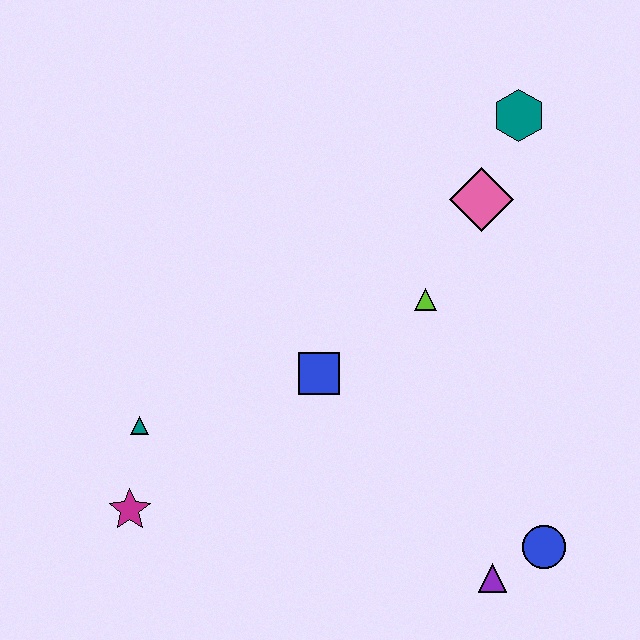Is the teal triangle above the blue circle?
Yes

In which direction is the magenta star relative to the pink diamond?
The magenta star is to the left of the pink diamond.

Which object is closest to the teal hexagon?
The pink diamond is closest to the teal hexagon.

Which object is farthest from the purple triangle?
The teal hexagon is farthest from the purple triangle.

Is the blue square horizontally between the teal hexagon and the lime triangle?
No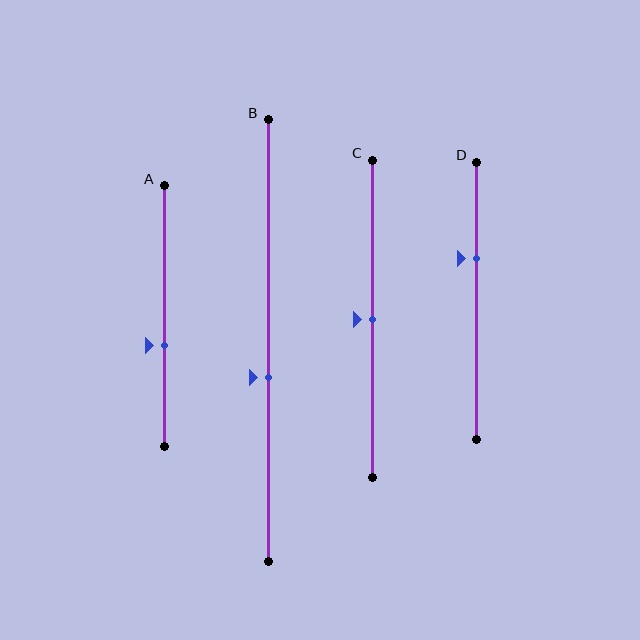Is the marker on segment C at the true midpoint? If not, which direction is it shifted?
Yes, the marker on segment C is at the true midpoint.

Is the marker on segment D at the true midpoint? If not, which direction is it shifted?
No, the marker on segment D is shifted upward by about 15% of the segment length.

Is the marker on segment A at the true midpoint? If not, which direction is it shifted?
No, the marker on segment A is shifted downward by about 11% of the segment length.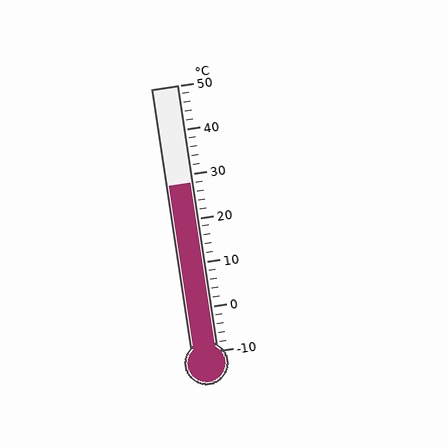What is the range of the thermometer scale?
The thermometer scale ranges from -10°C to 50°C.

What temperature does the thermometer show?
The thermometer shows approximately 28°C.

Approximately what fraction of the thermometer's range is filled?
The thermometer is filled to approximately 65% of its range.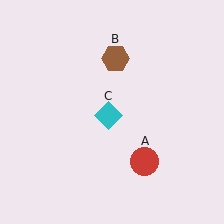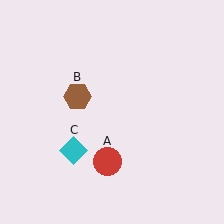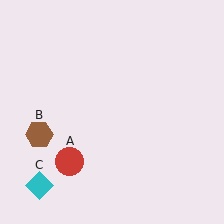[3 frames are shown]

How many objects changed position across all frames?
3 objects changed position: red circle (object A), brown hexagon (object B), cyan diamond (object C).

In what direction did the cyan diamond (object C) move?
The cyan diamond (object C) moved down and to the left.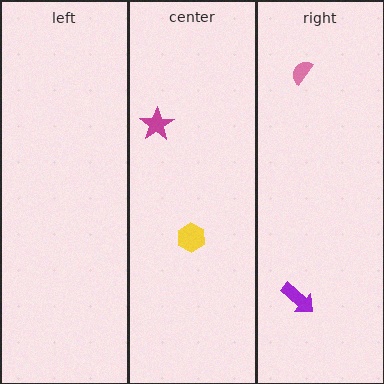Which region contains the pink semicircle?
The right region.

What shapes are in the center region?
The yellow hexagon, the magenta star.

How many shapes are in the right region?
2.